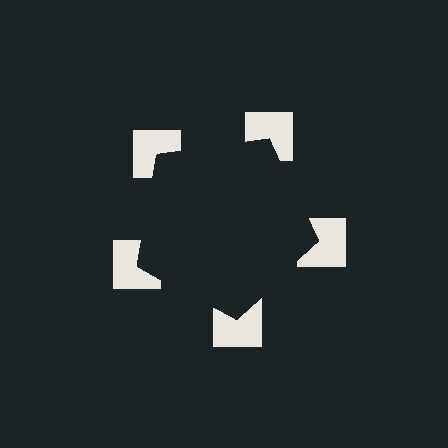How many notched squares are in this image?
There are 5 — one at each vertex of the illusory pentagon.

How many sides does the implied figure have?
5 sides.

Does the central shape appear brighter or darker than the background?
It typically appears slightly darker than the background, even though no actual brightness change is drawn.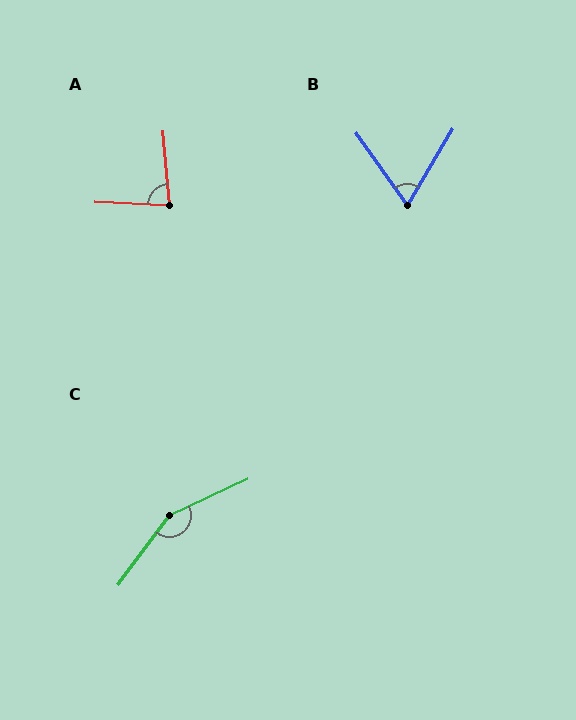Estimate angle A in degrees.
Approximately 82 degrees.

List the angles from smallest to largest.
B (66°), A (82°), C (151°).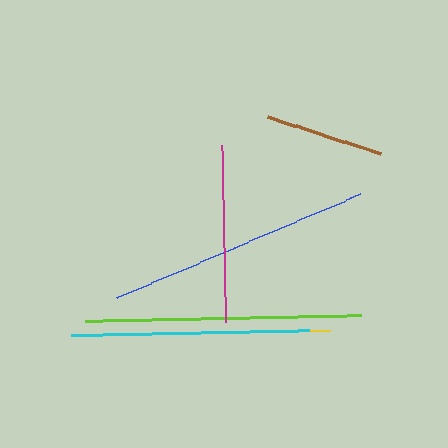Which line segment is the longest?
The lime line is the longest at approximately 275 pixels.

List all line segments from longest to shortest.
From longest to shortest: lime, blue, cyan, magenta, yellow, brown.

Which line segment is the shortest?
The brown line is the shortest at approximately 119 pixels.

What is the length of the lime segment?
The lime segment is approximately 275 pixels long.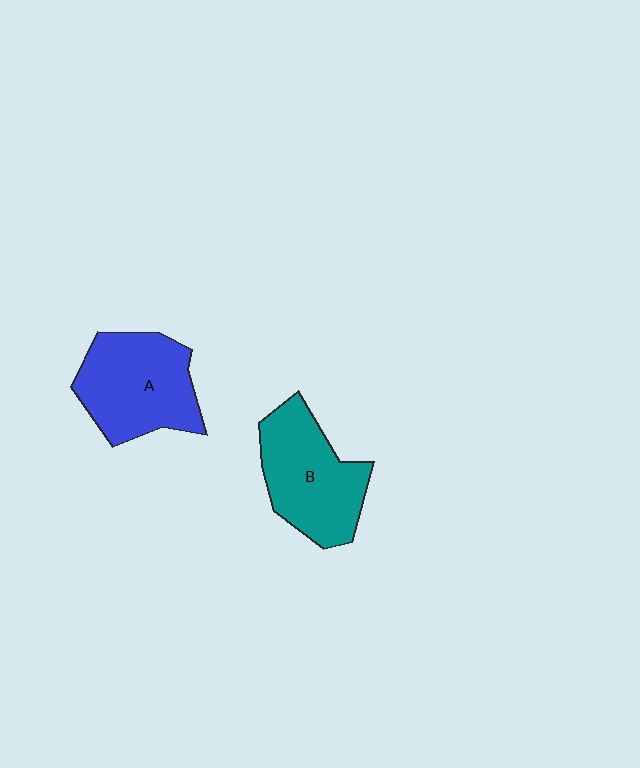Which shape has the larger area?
Shape A (blue).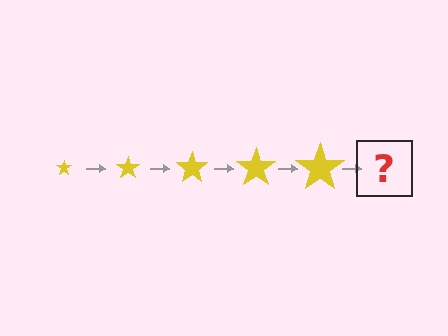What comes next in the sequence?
The next element should be a yellow star, larger than the previous one.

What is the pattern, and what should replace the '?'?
The pattern is that the star gets progressively larger each step. The '?' should be a yellow star, larger than the previous one.